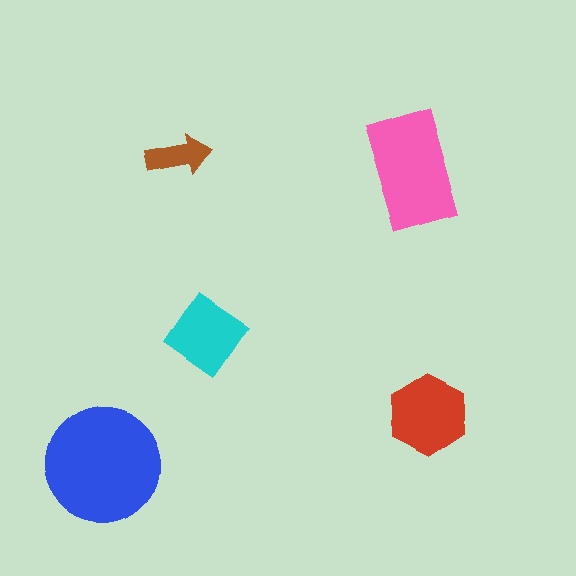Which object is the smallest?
The brown arrow.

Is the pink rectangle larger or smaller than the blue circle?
Smaller.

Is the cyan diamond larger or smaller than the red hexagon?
Smaller.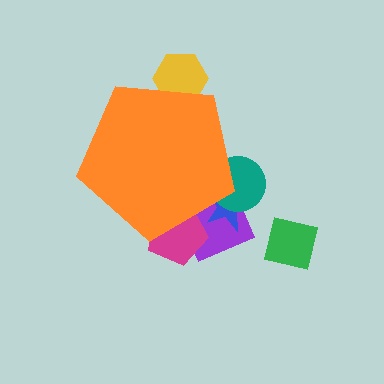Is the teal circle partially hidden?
Yes, the teal circle is partially hidden behind the orange pentagon.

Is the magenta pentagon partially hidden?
Yes, the magenta pentagon is partially hidden behind the orange pentagon.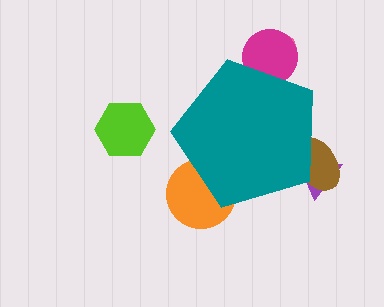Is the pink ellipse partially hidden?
Yes, the pink ellipse is partially hidden behind the teal pentagon.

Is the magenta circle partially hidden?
Yes, the magenta circle is partially hidden behind the teal pentagon.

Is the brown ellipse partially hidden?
Yes, the brown ellipse is partially hidden behind the teal pentagon.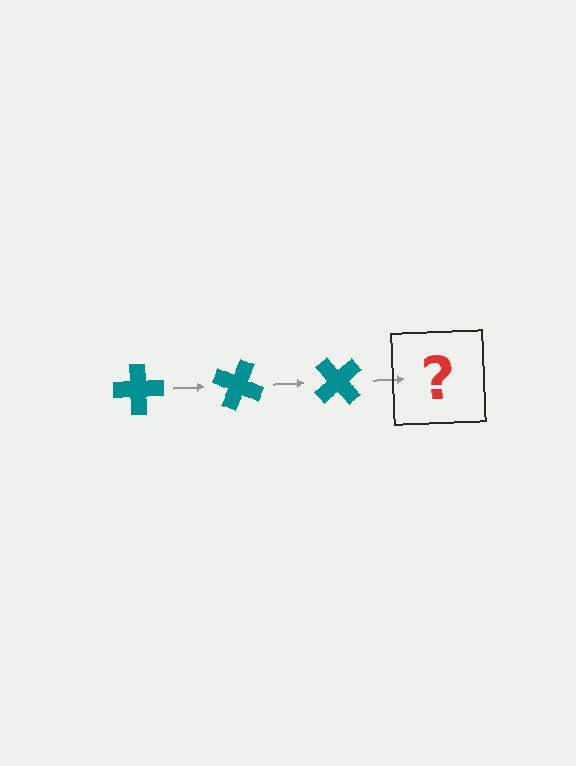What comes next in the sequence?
The next element should be a teal cross rotated 75 degrees.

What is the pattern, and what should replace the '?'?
The pattern is that the cross rotates 25 degrees each step. The '?' should be a teal cross rotated 75 degrees.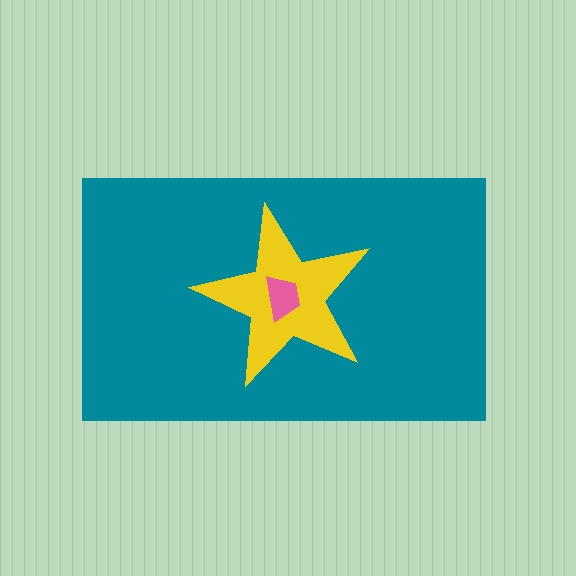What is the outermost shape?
The teal rectangle.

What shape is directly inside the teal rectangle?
The yellow star.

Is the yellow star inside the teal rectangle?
Yes.